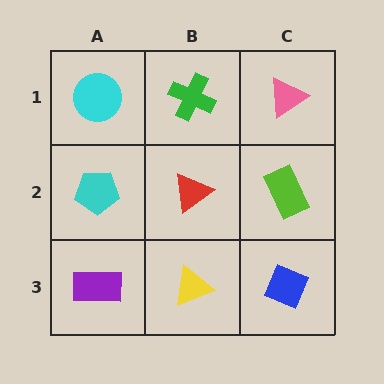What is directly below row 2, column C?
A blue diamond.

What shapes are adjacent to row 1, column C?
A lime rectangle (row 2, column C), a green cross (row 1, column B).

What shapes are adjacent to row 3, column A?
A cyan pentagon (row 2, column A), a yellow triangle (row 3, column B).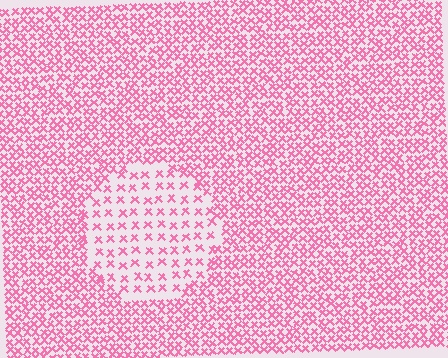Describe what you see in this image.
The image contains small pink elements arranged at two different densities. A circle-shaped region is visible where the elements are less densely packed than the surrounding area.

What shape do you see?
I see a circle.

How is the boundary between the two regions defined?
The boundary is defined by a change in element density (approximately 2.3x ratio). All elements are the same color, size, and shape.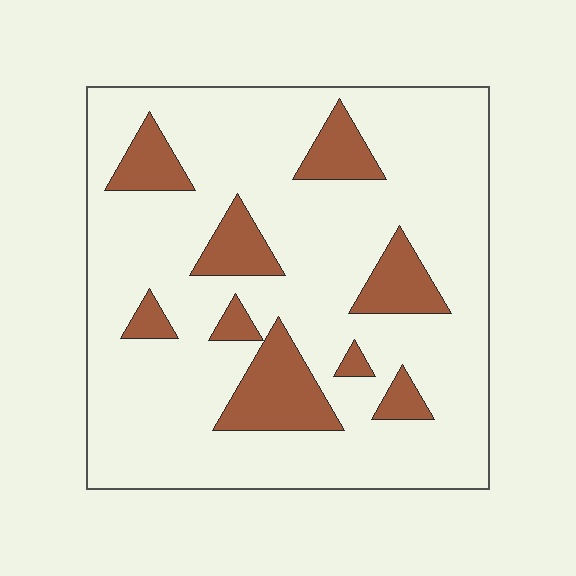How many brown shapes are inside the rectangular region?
9.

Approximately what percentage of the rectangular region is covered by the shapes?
Approximately 20%.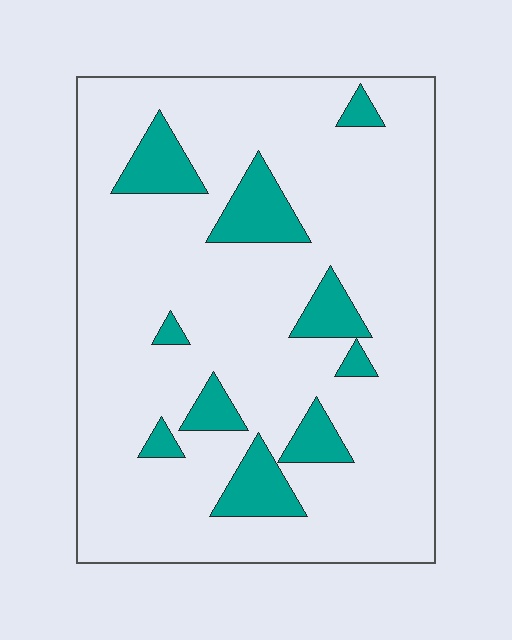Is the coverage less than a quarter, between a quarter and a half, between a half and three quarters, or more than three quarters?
Less than a quarter.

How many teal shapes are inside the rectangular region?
10.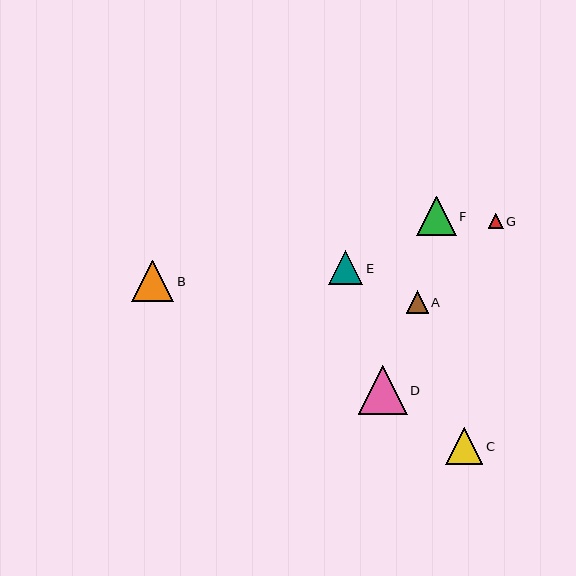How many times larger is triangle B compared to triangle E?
Triangle B is approximately 1.2 times the size of triangle E.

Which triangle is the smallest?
Triangle G is the smallest with a size of approximately 15 pixels.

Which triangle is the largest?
Triangle D is the largest with a size of approximately 49 pixels.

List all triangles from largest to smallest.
From largest to smallest: D, B, F, C, E, A, G.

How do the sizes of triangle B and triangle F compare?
Triangle B and triangle F are approximately the same size.